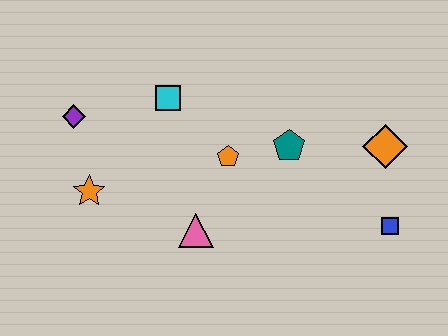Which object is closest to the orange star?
The purple diamond is closest to the orange star.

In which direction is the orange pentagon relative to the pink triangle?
The orange pentagon is above the pink triangle.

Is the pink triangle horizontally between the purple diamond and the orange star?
No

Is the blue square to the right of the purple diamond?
Yes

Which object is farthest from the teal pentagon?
The purple diamond is farthest from the teal pentagon.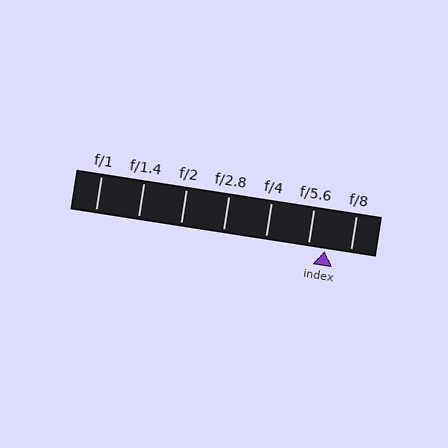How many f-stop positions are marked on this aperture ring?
There are 7 f-stop positions marked.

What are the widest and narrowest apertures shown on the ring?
The widest aperture shown is f/1 and the narrowest is f/8.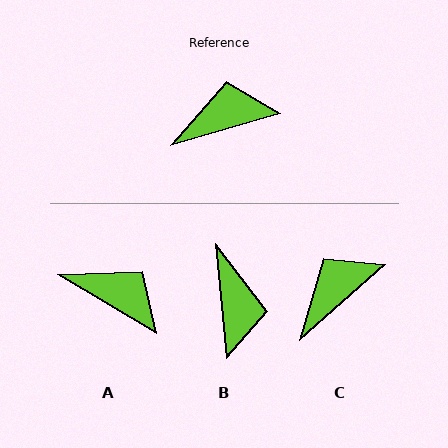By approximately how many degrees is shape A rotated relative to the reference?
Approximately 47 degrees clockwise.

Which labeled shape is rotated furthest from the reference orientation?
B, about 101 degrees away.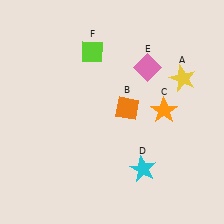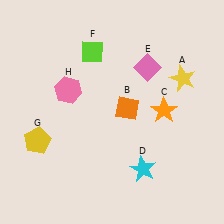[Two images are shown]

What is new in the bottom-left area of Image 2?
A yellow pentagon (G) was added in the bottom-left area of Image 2.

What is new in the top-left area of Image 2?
A pink hexagon (H) was added in the top-left area of Image 2.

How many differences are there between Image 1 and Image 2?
There are 2 differences between the two images.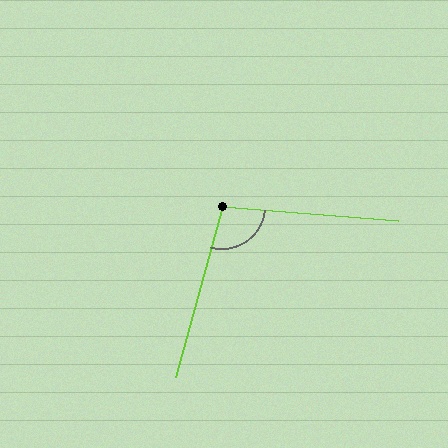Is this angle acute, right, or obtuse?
It is obtuse.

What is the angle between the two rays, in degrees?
Approximately 101 degrees.